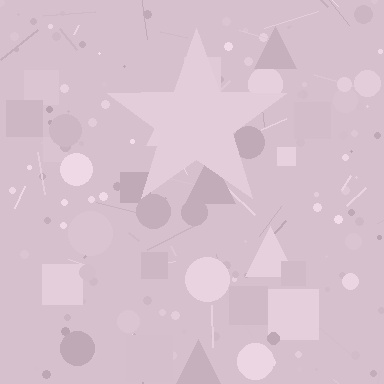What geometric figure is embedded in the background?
A star is embedded in the background.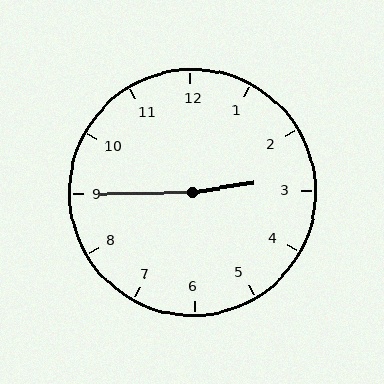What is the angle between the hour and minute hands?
Approximately 172 degrees.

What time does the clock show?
2:45.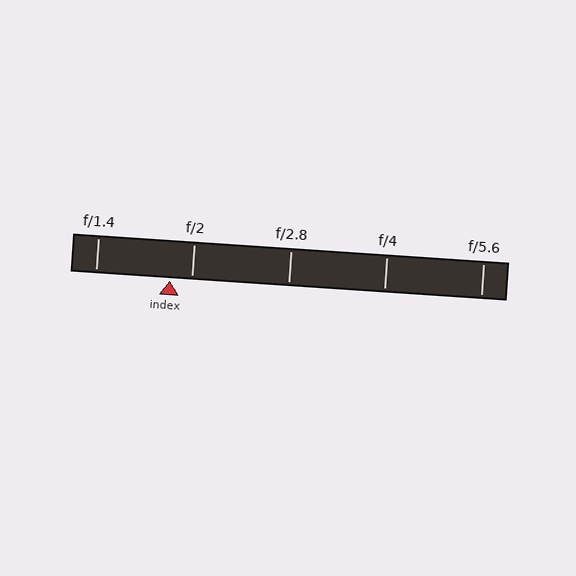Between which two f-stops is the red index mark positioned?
The index mark is between f/1.4 and f/2.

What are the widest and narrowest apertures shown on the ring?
The widest aperture shown is f/1.4 and the narrowest is f/5.6.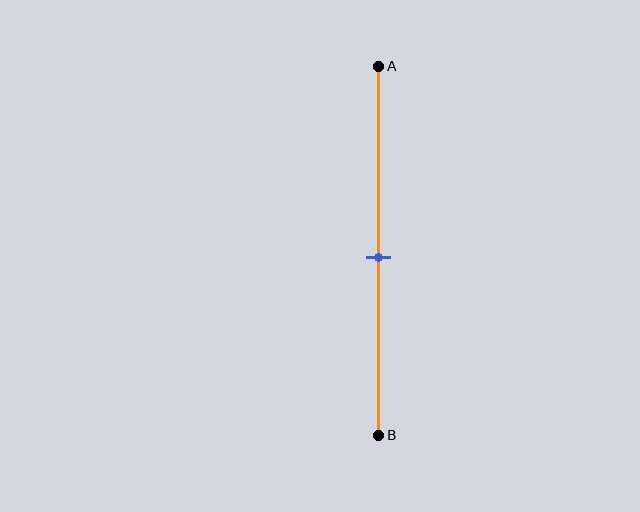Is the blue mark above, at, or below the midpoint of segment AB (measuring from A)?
The blue mark is approximately at the midpoint of segment AB.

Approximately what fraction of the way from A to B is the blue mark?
The blue mark is approximately 50% of the way from A to B.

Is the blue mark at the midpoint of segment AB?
Yes, the mark is approximately at the midpoint.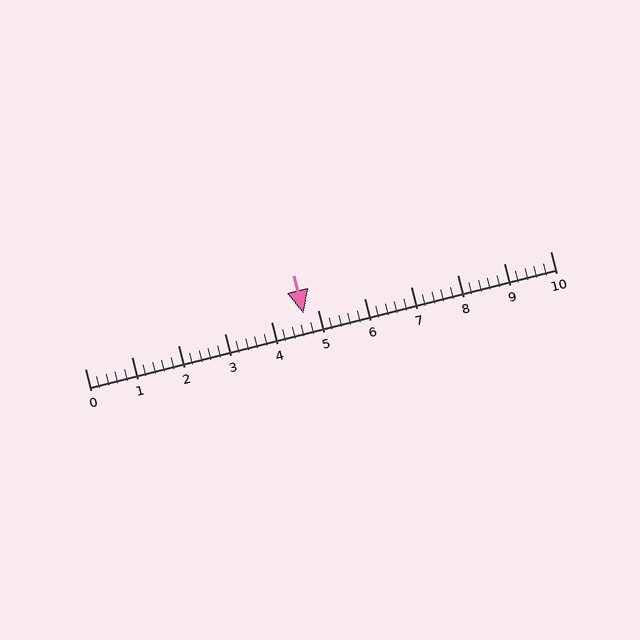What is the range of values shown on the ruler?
The ruler shows values from 0 to 10.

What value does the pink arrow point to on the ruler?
The pink arrow points to approximately 4.7.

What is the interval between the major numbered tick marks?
The major tick marks are spaced 1 units apart.